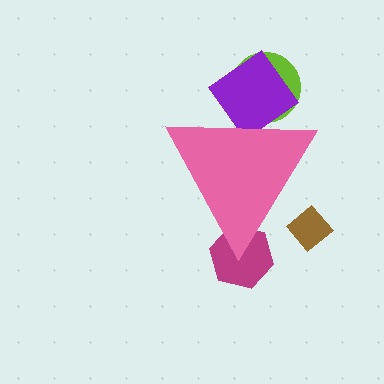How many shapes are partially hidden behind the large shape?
4 shapes are partially hidden.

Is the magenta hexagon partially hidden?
Yes, the magenta hexagon is partially hidden behind the pink triangle.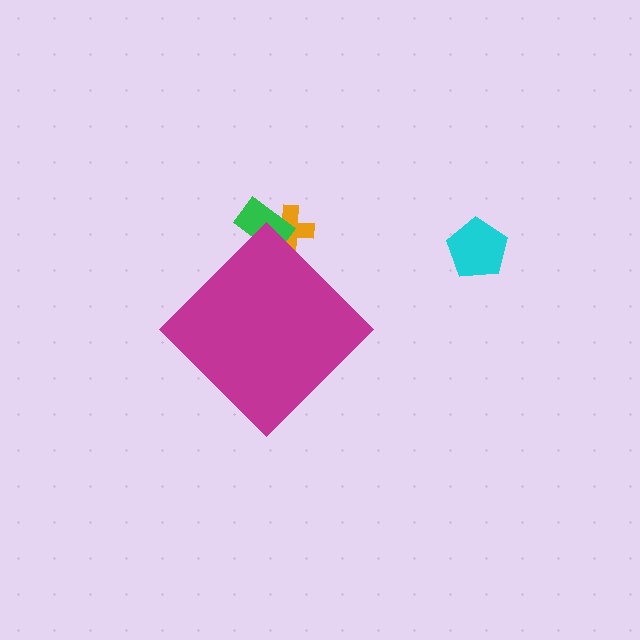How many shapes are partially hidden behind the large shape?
2 shapes are partially hidden.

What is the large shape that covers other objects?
A magenta diamond.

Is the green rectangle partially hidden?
Yes, the green rectangle is partially hidden behind the magenta diamond.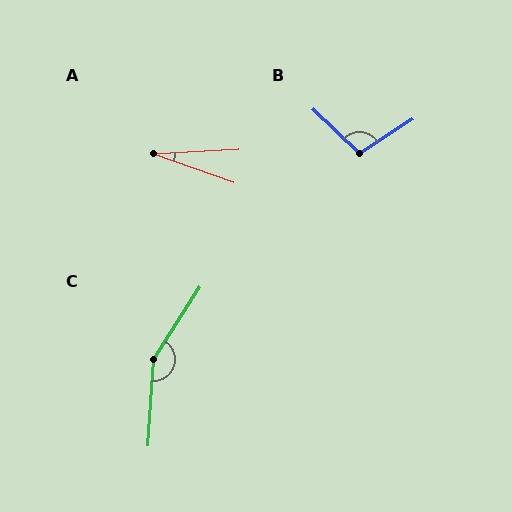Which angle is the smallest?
A, at approximately 23 degrees.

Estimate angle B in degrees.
Approximately 103 degrees.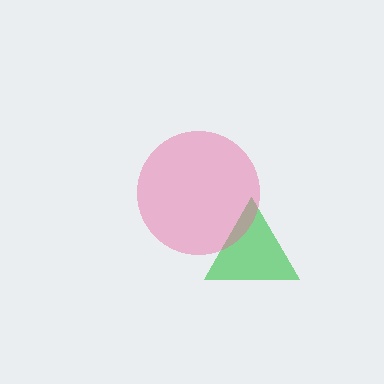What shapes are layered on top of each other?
The layered shapes are: a green triangle, a pink circle.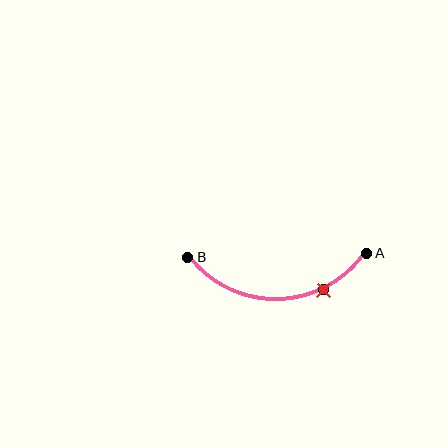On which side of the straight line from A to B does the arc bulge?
The arc bulges below the straight line connecting A and B.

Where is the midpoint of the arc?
The arc midpoint is the point on the curve farthest from the straight line joining A and B. It sits below that line.